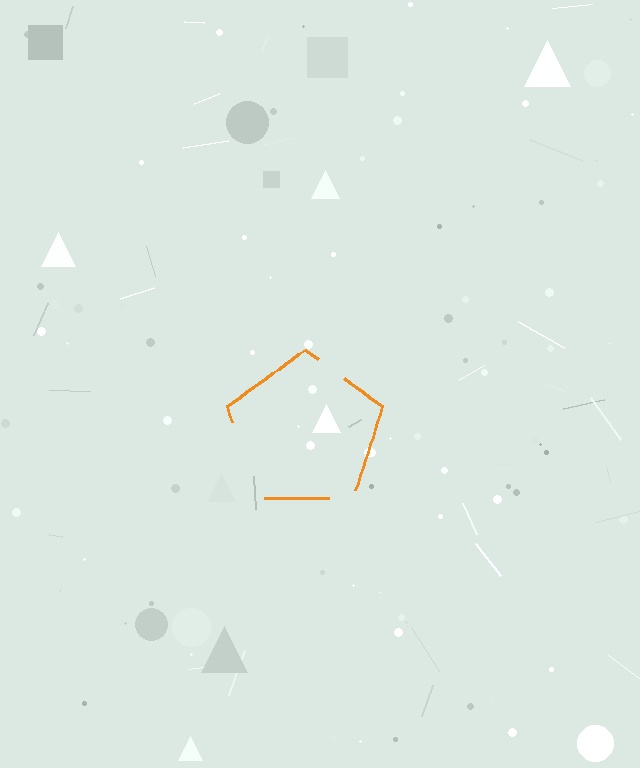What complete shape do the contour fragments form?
The contour fragments form a pentagon.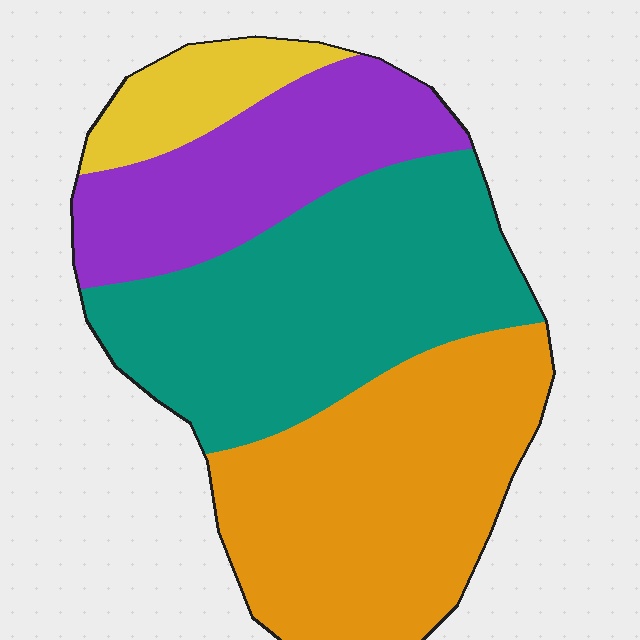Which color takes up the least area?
Yellow, at roughly 10%.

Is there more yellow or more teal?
Teal.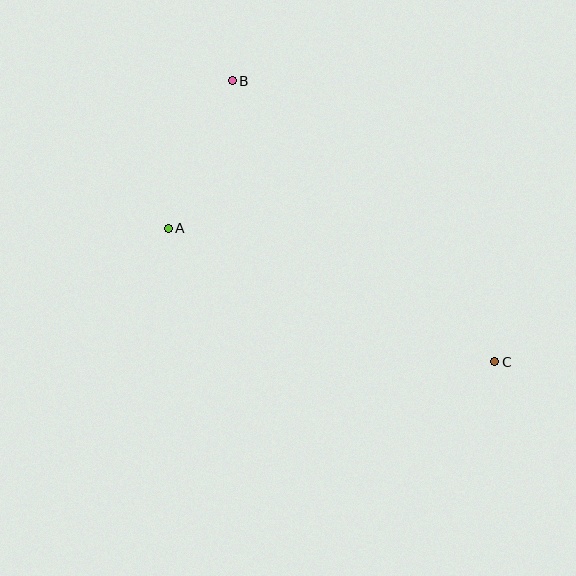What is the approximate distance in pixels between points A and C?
The distance between A and C is approximately 353 pixels.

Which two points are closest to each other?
Points A and B are closest to each other.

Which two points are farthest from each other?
Points B and C are farthest from each other.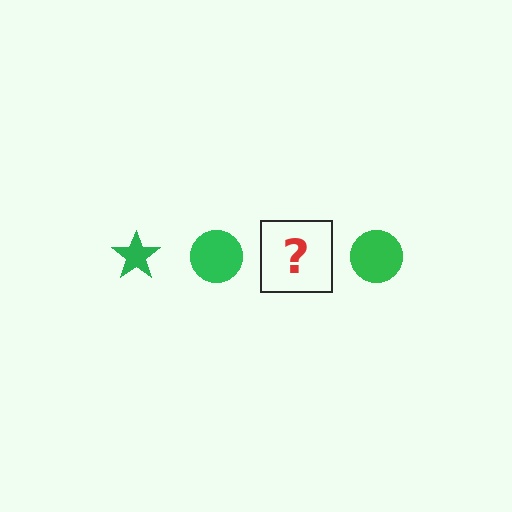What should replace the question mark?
The question mark should be replaced with a green star.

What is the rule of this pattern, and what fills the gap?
The rule is that the pattern cycles through star, circle shapes in green. The gap should be filled with a green star.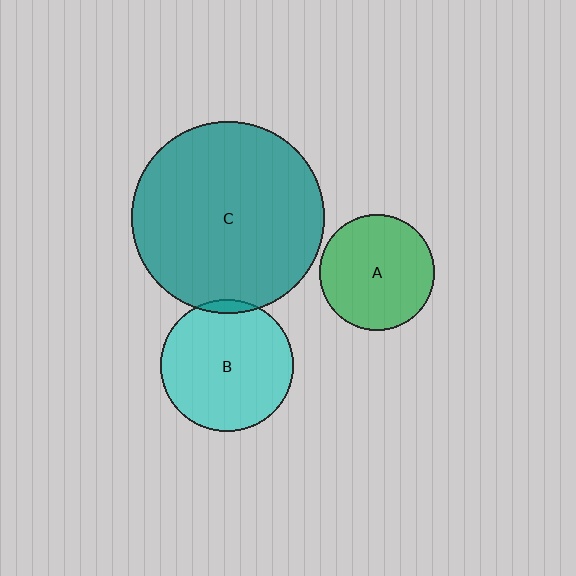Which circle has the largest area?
Circle C (teal).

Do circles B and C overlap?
Yes.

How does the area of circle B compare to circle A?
Approximately 1.3 times.